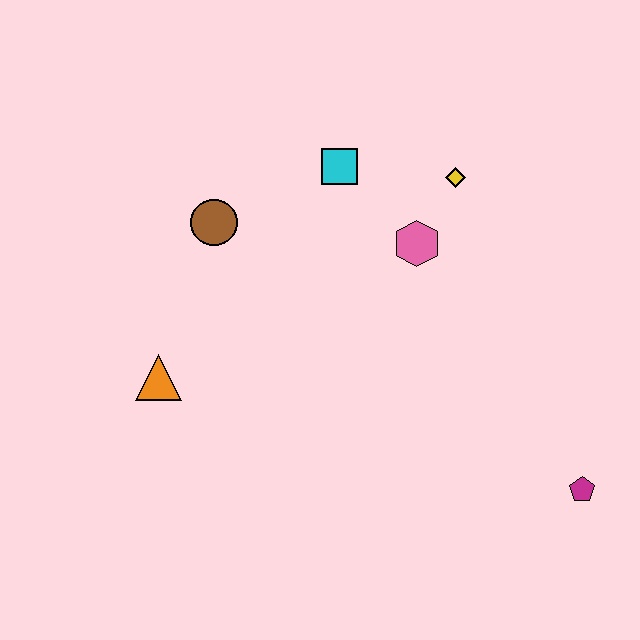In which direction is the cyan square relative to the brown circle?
The cyan square is to the right of the brown circle.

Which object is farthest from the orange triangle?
The magenta pentagon is farthest from the orange triangle.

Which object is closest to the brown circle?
The cyan square is closest to the brown circle.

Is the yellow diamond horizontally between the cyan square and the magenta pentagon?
Yes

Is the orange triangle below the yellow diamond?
Yes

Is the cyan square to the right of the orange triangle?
Yes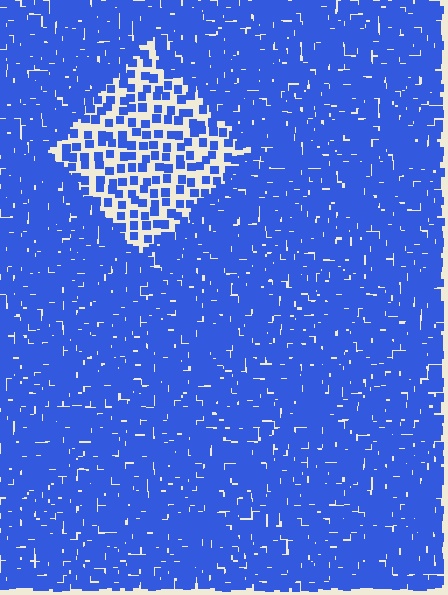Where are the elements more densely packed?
The elements are more densely packed outside the diamond boundary.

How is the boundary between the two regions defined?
The boundary is defined by a change in element density (approximately 2.7x ratio). All elements are the same color, size, and shape.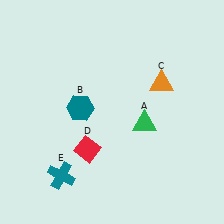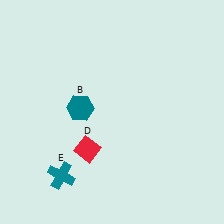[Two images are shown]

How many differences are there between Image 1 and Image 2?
There are 2 differences between the two images.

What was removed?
The orange triangle (C), the green triangle (A) were removed in Image 2.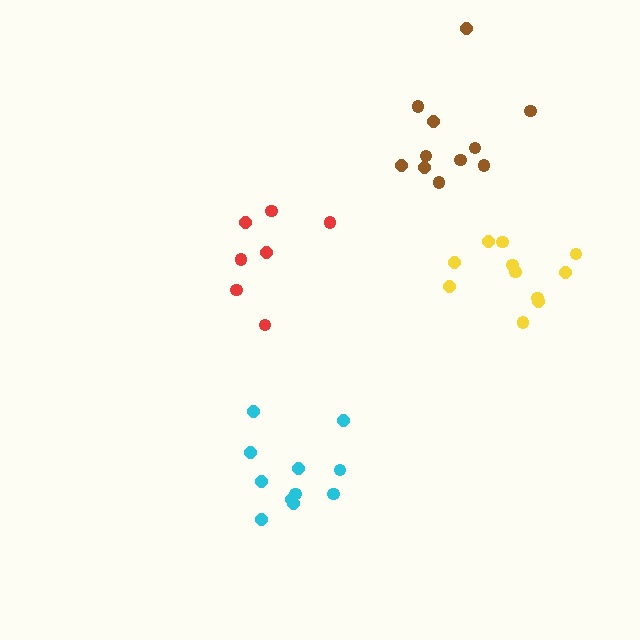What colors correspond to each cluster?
The clusters are colored: brown, red, cyan, yellow.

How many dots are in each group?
Group 1: 11 dots, Group 2: 7 dots, Group 3: 11 dots, Group 4: 11 dots (40 total).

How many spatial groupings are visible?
There are 4 spatial groupings.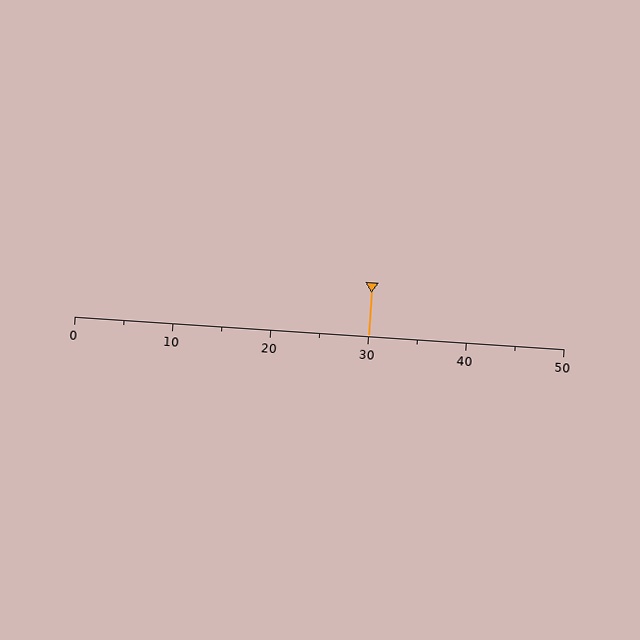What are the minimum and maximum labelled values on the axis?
The axis runs from 0 to 50.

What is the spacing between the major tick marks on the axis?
The major ticks are spaced 10 apart.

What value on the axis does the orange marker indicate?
The marker indicates approximately 30.